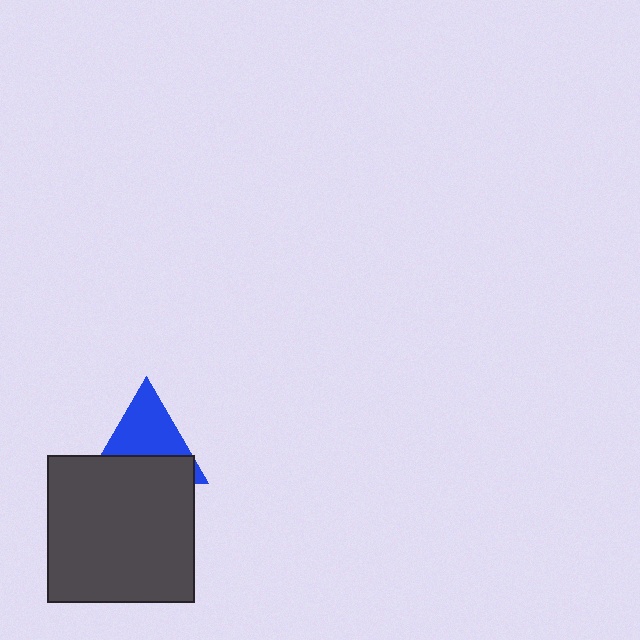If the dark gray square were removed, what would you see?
You would see the complete blue triangle.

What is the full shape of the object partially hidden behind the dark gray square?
The partially hidden object is a blue triangle.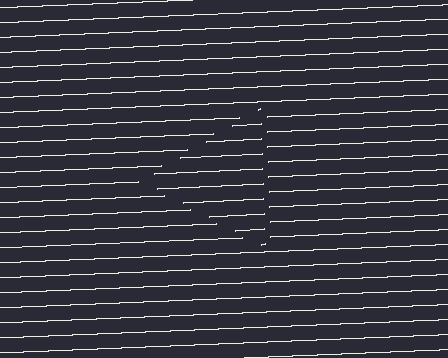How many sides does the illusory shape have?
3 sides — the line-ends trace a triangle.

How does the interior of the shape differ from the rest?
The interior of the shape contains the same grating, shifted by half a period — the contour is defined by the phase discontinuity where line-ends from the inner and outer gratings abut.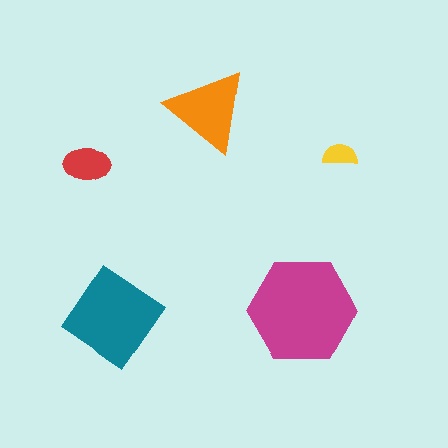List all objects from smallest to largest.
The yellow semicircle, the red ellipse, the orange triangle, the teal diamond, the magenta hexagon.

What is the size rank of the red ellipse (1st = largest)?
4th.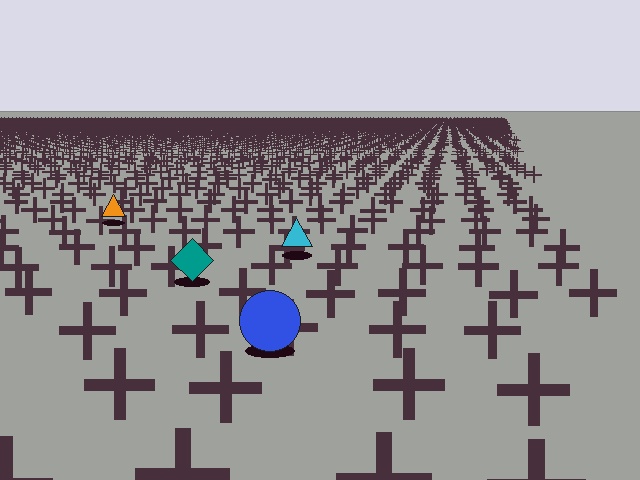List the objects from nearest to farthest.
From nearest to farthest: the blue circle, the teal diamond, the cyan triangle, the orange triangle.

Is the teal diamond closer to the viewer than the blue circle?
No. The blue circle is closer — you can tell from the texture gradient: the ground texture is coarser near it.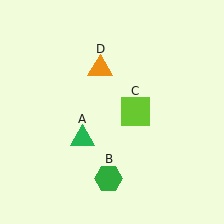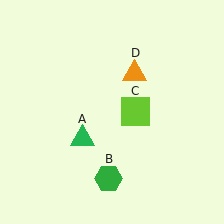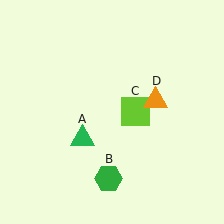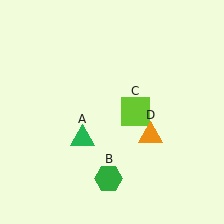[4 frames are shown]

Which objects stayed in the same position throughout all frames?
Green triangle (object A) and green hexagon (object B) and lime square (object C) remained stationary.